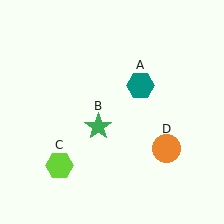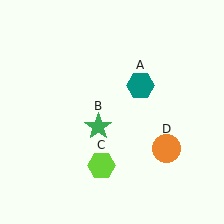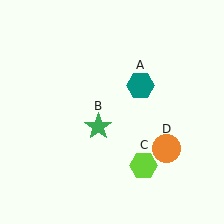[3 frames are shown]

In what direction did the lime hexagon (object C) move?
The lime hexagon (object C) moved right.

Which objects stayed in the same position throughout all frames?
Teal hexagon (object A) and green star (object B) and orange circle (object D) remained stationary.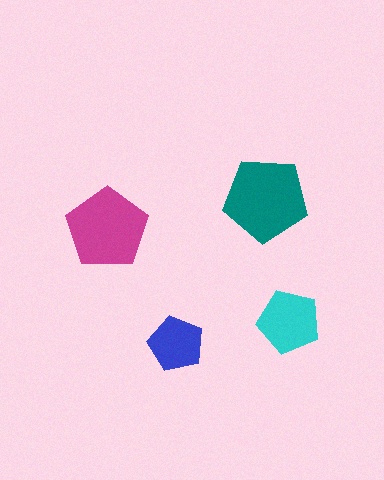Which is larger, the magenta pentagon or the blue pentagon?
The magenta one.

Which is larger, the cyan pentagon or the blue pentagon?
The cyan one.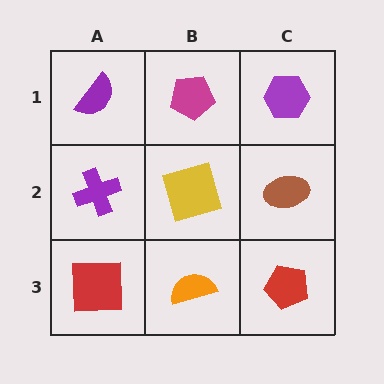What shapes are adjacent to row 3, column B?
A yellow square (row 2, column B), a red square (row 3, column A), a red pentagon (row 3, column C).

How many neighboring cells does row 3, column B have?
3.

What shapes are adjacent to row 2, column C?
A purple hexagon (row 1, column C), a red pentagon (row 3, column C), a yellow square (row 2, column B).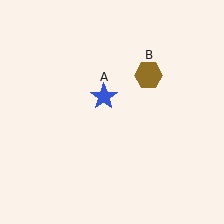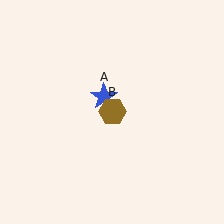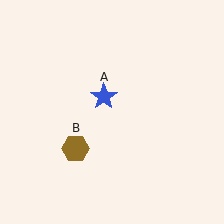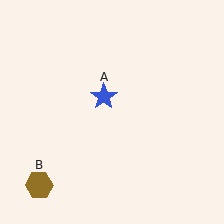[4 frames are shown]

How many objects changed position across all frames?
1 object changed position: brown hexagon (object B).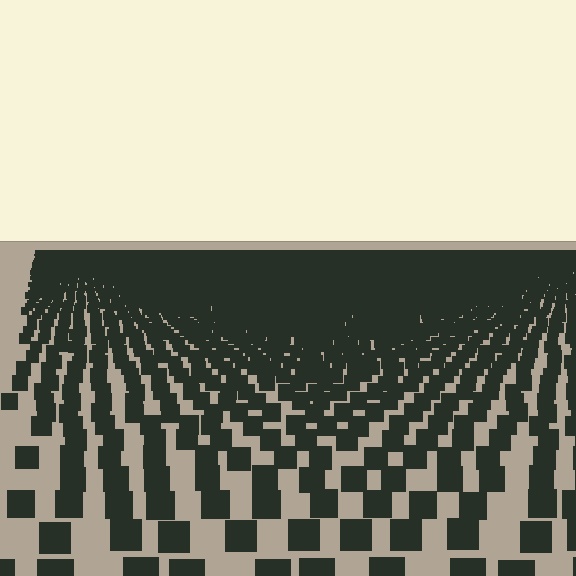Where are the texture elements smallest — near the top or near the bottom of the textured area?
Near the top.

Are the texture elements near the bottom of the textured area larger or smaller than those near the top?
Larger. Near the bottom, elements are closer to the viewer and appear at a bigger on-screen size.